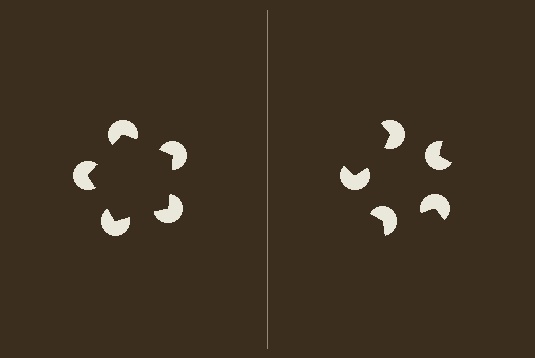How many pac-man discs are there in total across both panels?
10 — 5 on each side.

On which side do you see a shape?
An illusory pentagon appears on the left side. On the right side the wedge cuts are rotated, so no coherent shape forms.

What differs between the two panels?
The pac-man discs are positioned identically on both sides; only the wedge orientations differ. On the left they align to a pentagon; on the right they are misaligned.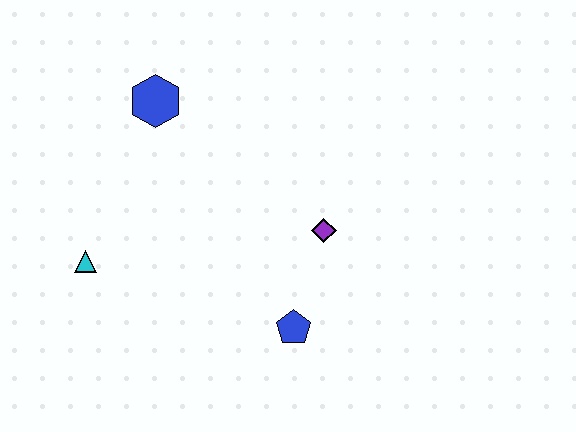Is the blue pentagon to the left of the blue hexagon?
No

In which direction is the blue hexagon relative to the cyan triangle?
The blue hexagon is above the cyan triangle.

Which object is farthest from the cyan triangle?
The purple diamond is farthest from the cyan triangle.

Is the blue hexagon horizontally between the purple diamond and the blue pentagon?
No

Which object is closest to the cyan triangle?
The blue hexagon is closest to the cyan triangle.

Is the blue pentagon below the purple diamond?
Yes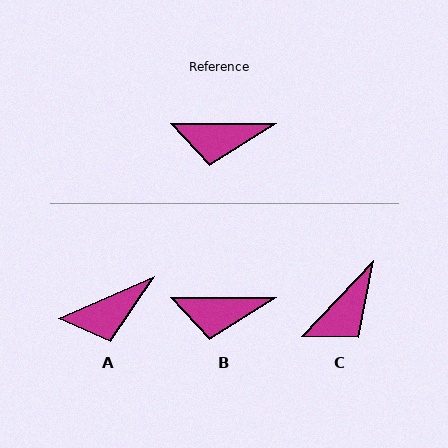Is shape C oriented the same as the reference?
No, it is off by about 47 degrees.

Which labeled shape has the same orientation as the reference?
B.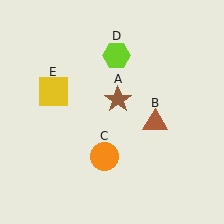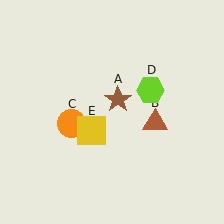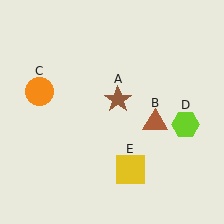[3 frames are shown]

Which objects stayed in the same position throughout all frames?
Brown star (object A) and brown triangle (object B) remained stationary.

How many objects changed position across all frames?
3 objects changed position: orange circle (object C), lime hexagon (object D), yellow square (object E).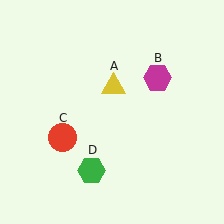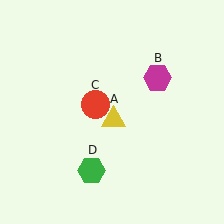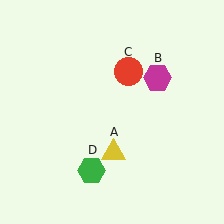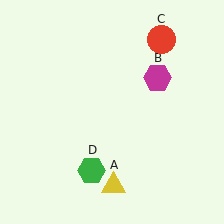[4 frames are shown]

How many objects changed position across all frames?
2 objects changed position: yellow triangle (object A), red circle (object C).